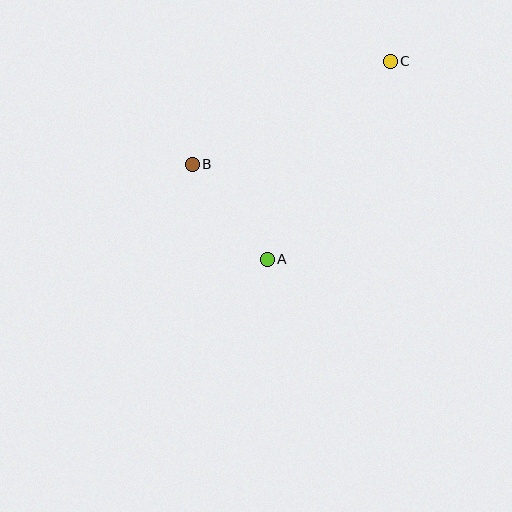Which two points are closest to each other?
Points A and B are closest to each other.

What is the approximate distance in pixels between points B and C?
The distance between B and C is approximately 223 pixels.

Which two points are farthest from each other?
Points A and C are farthest from each other.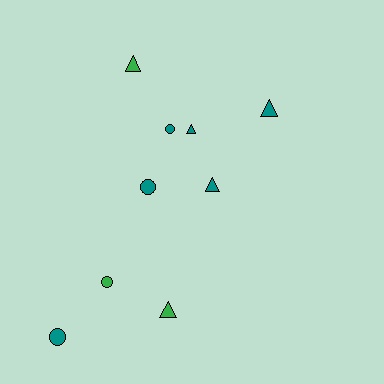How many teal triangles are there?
There are 3 teal triangles.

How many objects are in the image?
There are 9 objects.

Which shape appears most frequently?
Triangle, with 5 objects.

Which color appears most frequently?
Teal, with 6 objects.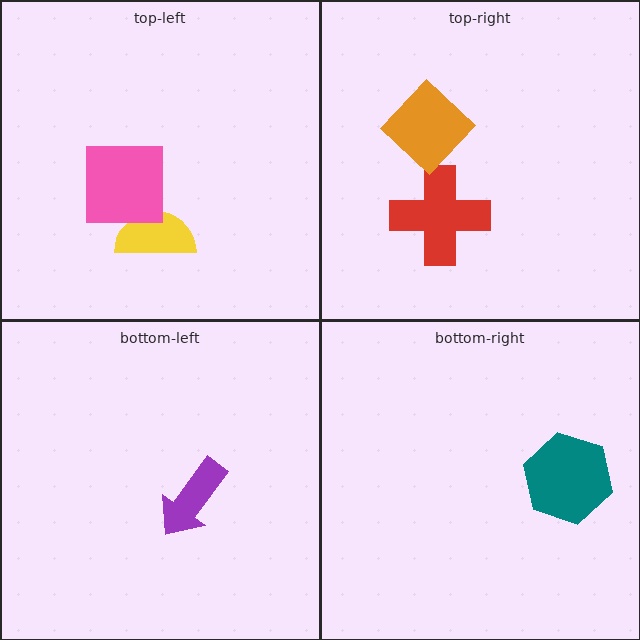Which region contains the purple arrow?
The bottom-left region.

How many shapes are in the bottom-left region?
1.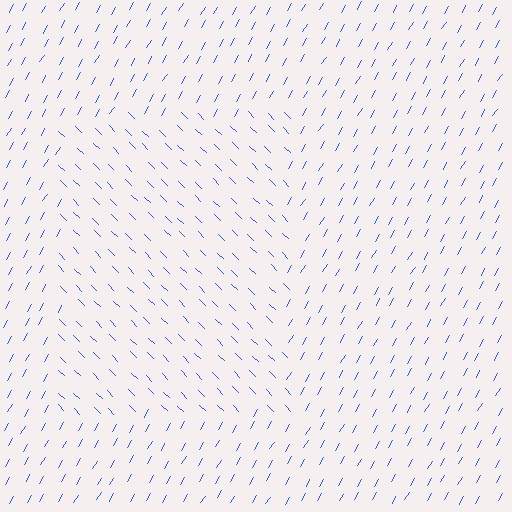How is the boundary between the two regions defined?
The boundary is defined purely by a change in line orientation (approximately 76 degrees difference). All lines are the same color and thickness.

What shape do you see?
I see a rectangle.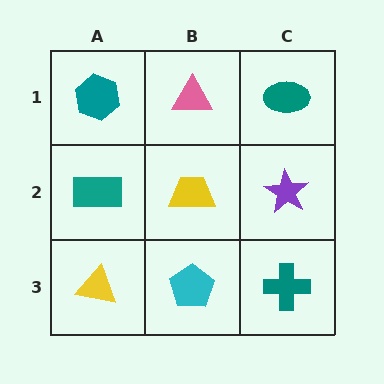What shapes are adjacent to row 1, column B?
A yellow trapezoid (row 2, column B), a teal hexagon (row 1, column A), a teal ellipse (row 1, column C).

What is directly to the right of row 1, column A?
A pink triangle.